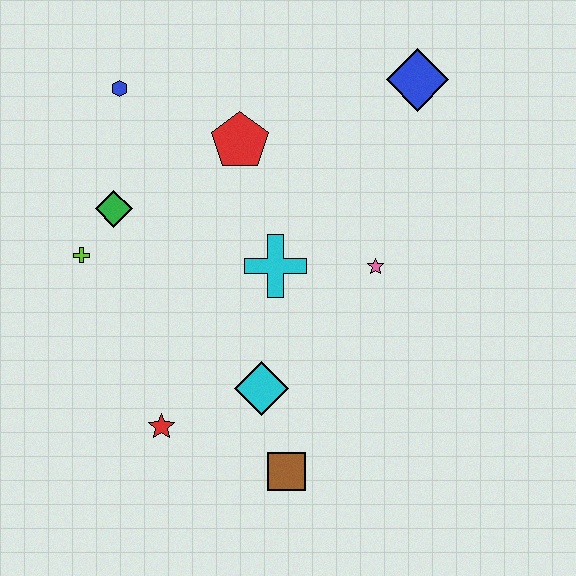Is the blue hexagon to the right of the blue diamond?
No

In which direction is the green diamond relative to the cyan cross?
The green diamond is to the left of the cyan cross.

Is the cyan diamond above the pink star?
No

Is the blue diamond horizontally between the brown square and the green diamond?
No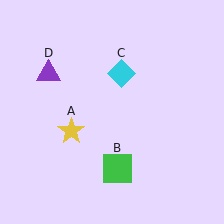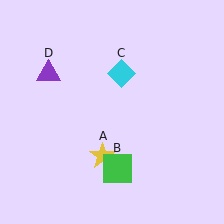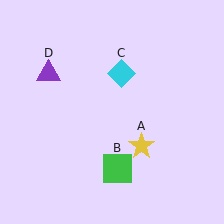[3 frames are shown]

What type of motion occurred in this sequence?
The yellow star (object A) rotated counterclockwise around the center of the scene.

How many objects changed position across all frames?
1 object changed position: yellow star (object A).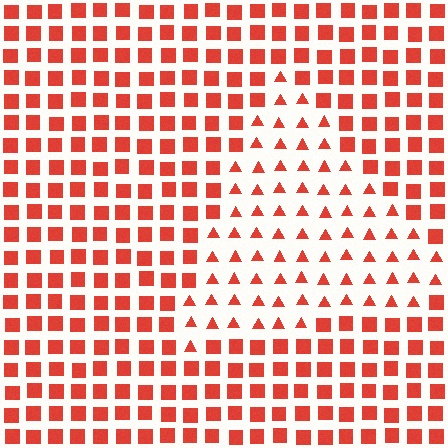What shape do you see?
I see a triangle.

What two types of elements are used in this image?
The image uses triangles inside the triangle region and squares outside it.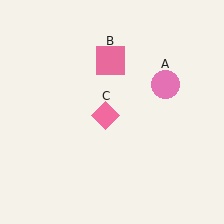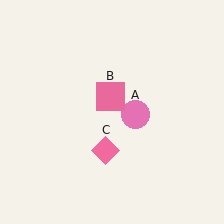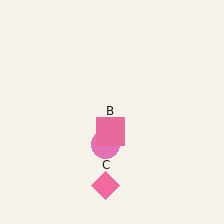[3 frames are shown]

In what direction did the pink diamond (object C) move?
The pink diamond (object C) moved down.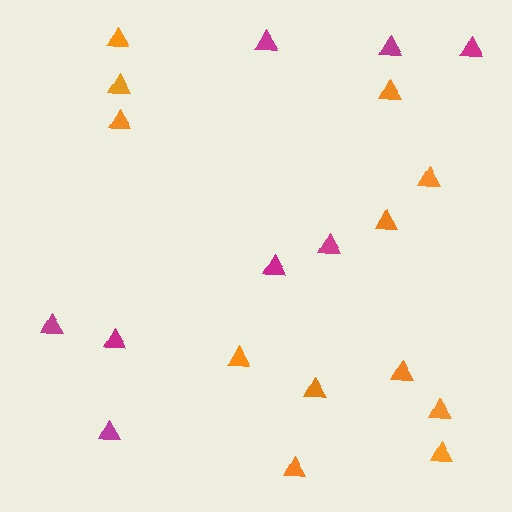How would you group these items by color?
There are 2 groups: one group of orange triangles (12) and one group of magenta triangles (8).